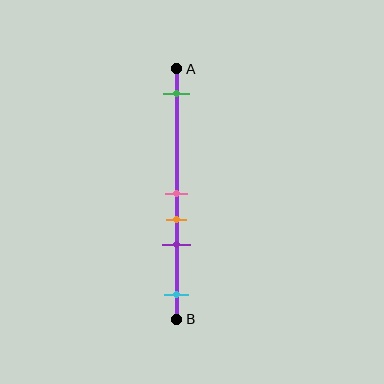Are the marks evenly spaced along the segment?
No, the marks are not evenly spaced.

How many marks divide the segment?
There are 5 marks dividing the segment.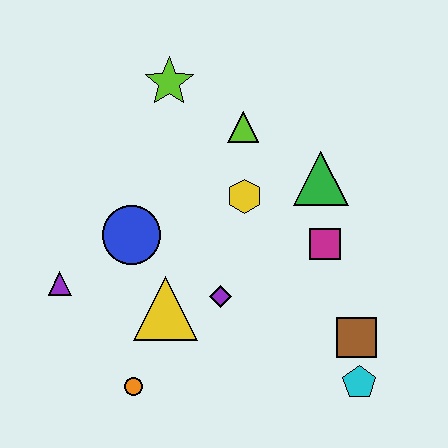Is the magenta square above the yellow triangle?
Yes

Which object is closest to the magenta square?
The green triangle is closest to the magenta square.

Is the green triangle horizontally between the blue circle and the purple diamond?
No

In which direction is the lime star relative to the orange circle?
The lime star is above the orange circle.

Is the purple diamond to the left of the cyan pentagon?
Yes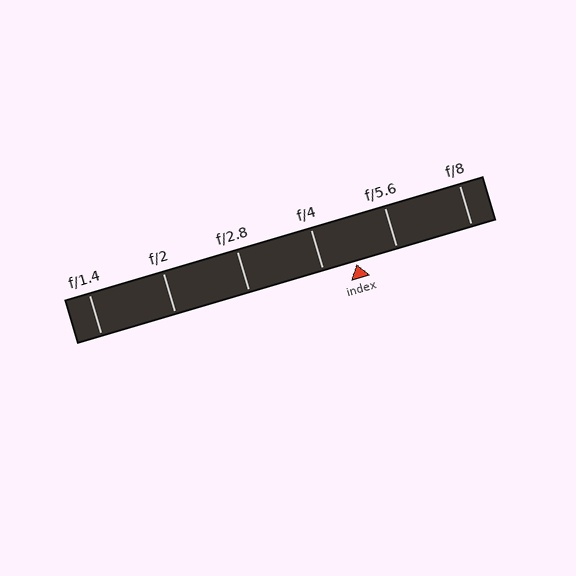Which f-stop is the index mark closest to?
The index mark is closest to f/4.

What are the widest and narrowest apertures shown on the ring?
The widest aperture shown is f/1.4 and the narrowest is f/8.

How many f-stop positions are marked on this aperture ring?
There are 6 f-stop positions marked.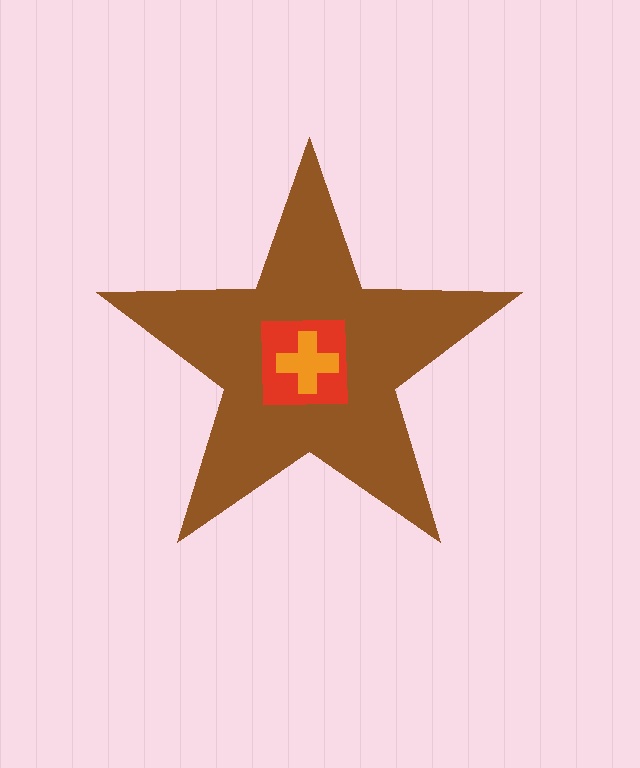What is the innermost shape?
The orange cross.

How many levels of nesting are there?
3.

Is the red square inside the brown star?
Yes.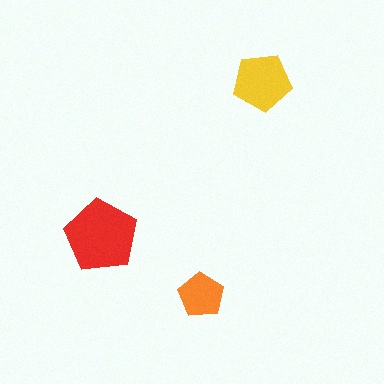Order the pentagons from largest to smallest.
the red one, the yellow one, the orange one.